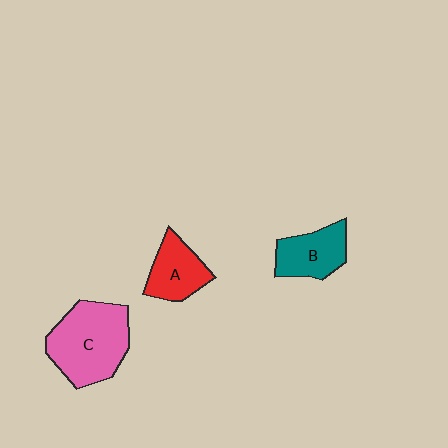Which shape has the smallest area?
Shape A (red).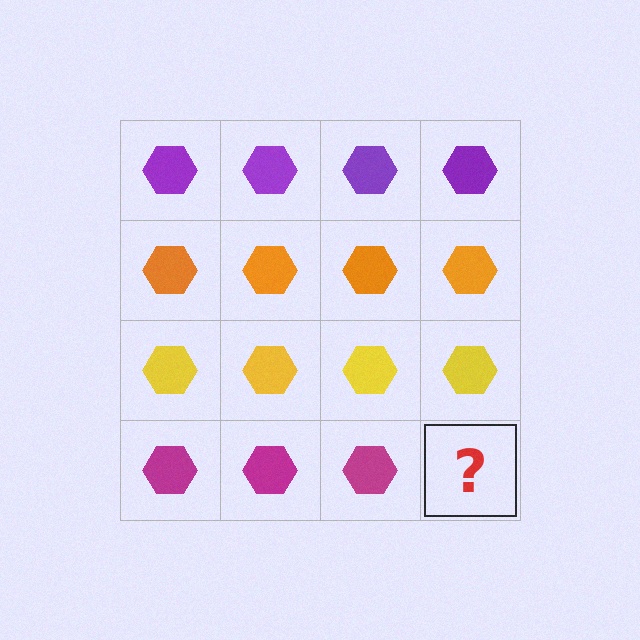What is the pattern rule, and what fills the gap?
The rule is that each row has a consistent color. The gap should be filled with a magenta hexagon.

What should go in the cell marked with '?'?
The missing cell should contain a magenta hexagon.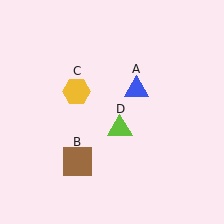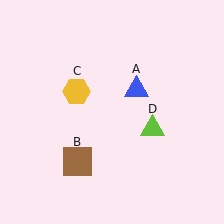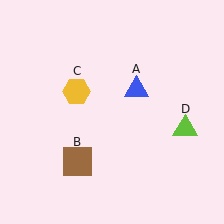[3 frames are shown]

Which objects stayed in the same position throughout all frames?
Blue triangle (object A) and brown square (object B) and yellow hexagon (object C) remained stationary.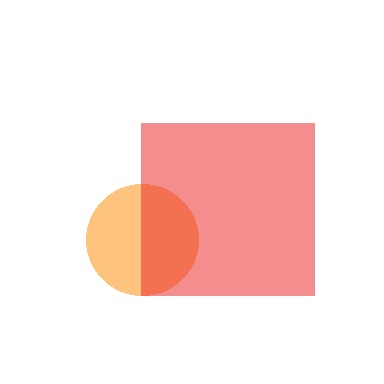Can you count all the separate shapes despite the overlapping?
Yes, there are 2 separate shapes.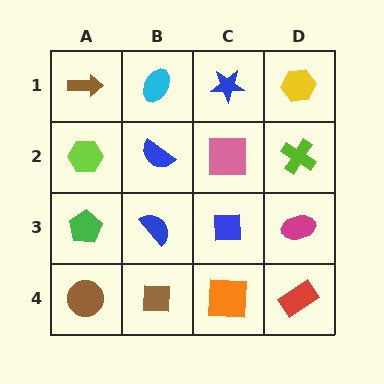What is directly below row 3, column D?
A red rectangle.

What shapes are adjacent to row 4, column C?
A blue square (row 3, column C), a brown square (row 4, column B), a red rectangle (row 4, column D).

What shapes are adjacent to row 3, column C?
A pink square (row 2, column C), an orange square (row 4, column C), a blue semicircle (row 3, column B), a magenta ellipse (row 3, column D).